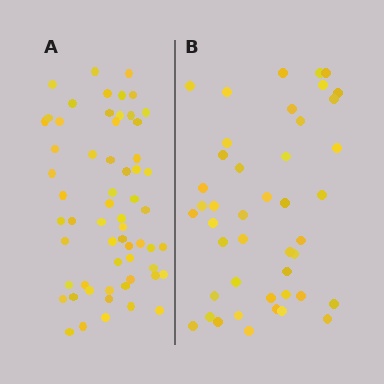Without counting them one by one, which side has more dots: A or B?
Region A (the left region) has more dots.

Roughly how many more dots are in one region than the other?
Region A has approximately 15 more dots than region B.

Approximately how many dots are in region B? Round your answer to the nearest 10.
About 40 dots. (The exact count is 44, which rounds to 40.)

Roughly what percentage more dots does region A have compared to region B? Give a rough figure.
About 35% more.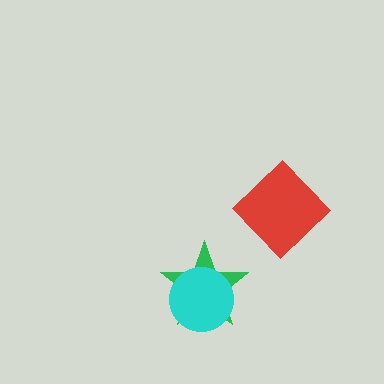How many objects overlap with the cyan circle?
1 object overlaps with the cyan circle.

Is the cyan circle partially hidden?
No, no other shape covers it.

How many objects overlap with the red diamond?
0 objects overlap with the red diamond.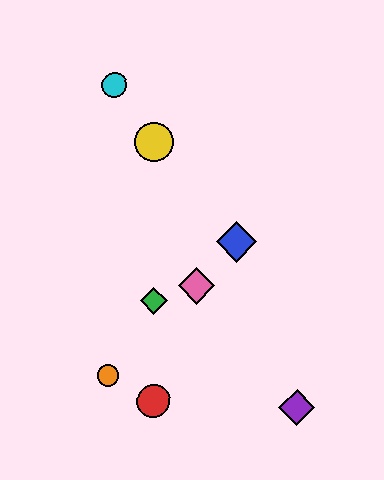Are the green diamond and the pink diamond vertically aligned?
No, the green diamond is at x≈154 and the pink diamond is at x≈197.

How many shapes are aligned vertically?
3 shapes (the red circle, the green diamond, the yellow circle) are aligned vertically.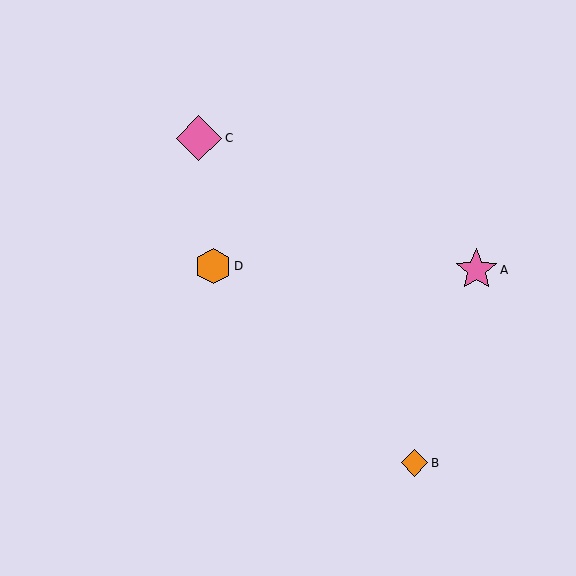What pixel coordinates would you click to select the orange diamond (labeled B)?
Click at (415, 463) to select the orange diamond B.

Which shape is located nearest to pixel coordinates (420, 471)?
The orange diamond (labeled B) at (415, 463) is nearest to that location.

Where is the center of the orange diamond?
The center of the orange diamond is at (415, 463).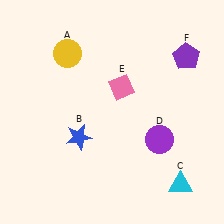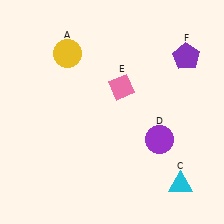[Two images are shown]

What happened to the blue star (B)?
The blue star (B) was removed in Image 2. It was in the bottom-left area of Image 1.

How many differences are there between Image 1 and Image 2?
There is 1 difference between the two images.